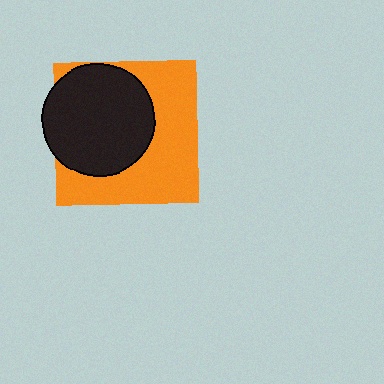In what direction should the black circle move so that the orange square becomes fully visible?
The black circle should move toward the upper-left. That is the shortest direction to clear the overlap and leave the orange square fully visible.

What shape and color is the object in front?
The object in front is a black circle.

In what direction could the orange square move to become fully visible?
The orange square could move toward the lower-right. That would shift it out from behind the black circle entirely.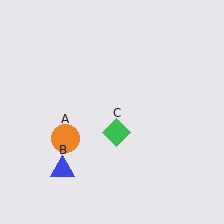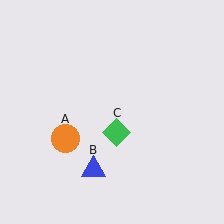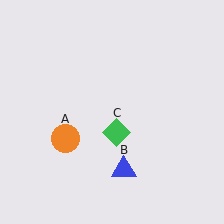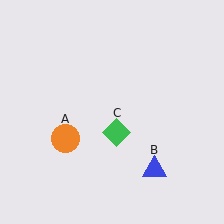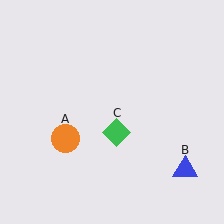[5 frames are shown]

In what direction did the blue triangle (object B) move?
The blue triangle (object B) moved right.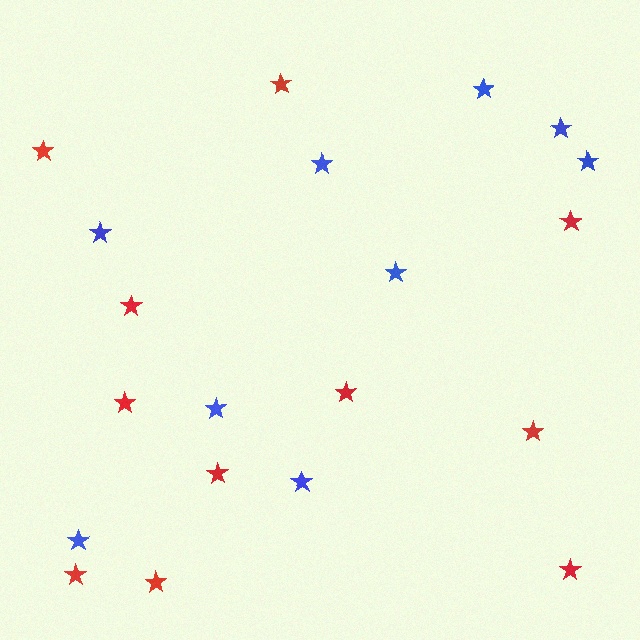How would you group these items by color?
There are 2 groups: one group of blue stars (9) and one group of red stars (11).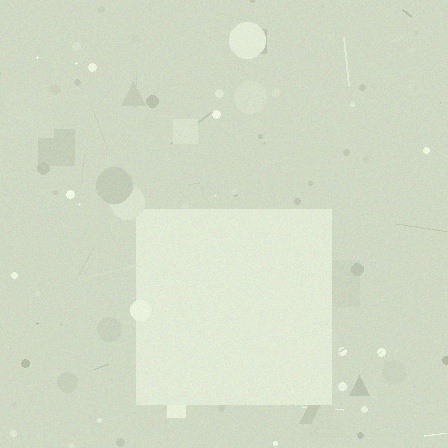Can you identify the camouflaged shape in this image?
The camouflaged shape is a square.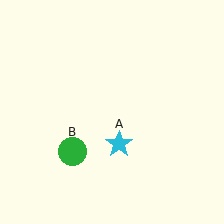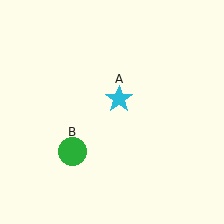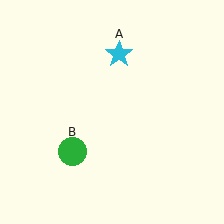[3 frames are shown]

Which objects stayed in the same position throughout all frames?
Green circle (object B) remained stationary.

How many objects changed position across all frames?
1 object changed position: cyan star (object A).